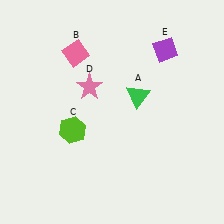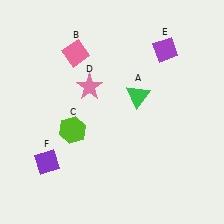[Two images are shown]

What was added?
A purple diamond (F) was added in Image 2.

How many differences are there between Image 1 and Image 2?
There is 1 difference between the two images.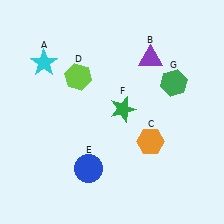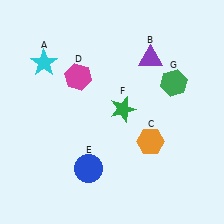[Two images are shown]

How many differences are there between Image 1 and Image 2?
There is 1 difference between the two images.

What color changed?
The hexagon (D) changed from lime in Image 1 to magenta in Image 2.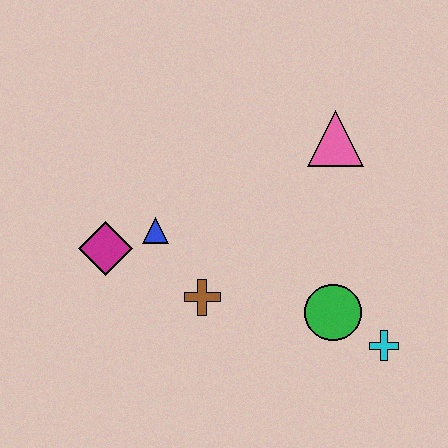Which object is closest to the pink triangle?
The green circle is closest to the pink triangle.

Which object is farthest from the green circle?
The magenta diamond is farthest from the green circle.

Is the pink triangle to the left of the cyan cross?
Yes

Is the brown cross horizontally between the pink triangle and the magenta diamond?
Yes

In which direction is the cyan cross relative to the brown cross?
The cyan cross is to the right of the brown cross.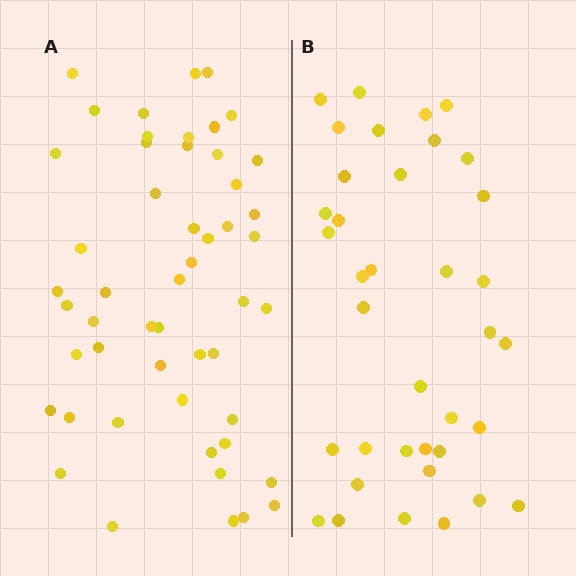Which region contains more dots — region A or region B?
Region A (the left region) has more dots.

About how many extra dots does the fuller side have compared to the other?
Region A has approximately 15 more dots than region B.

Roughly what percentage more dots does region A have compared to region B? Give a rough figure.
About 40% more.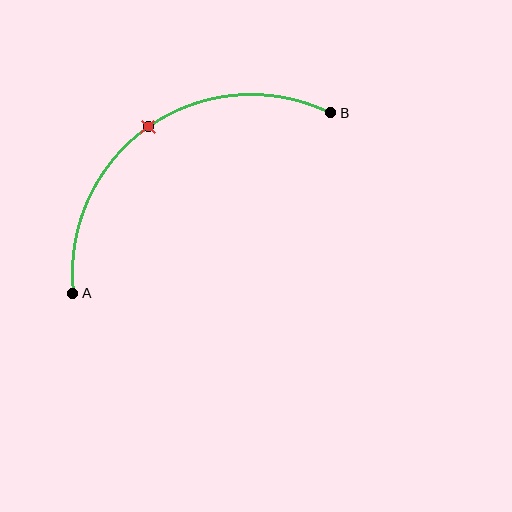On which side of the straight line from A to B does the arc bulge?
The arc bulges above and to the left of the straight line connecting A and B.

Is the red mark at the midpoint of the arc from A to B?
Yes. The red mark lies on the arc at equal arc-length from both A and B — it is the arc midpoint.